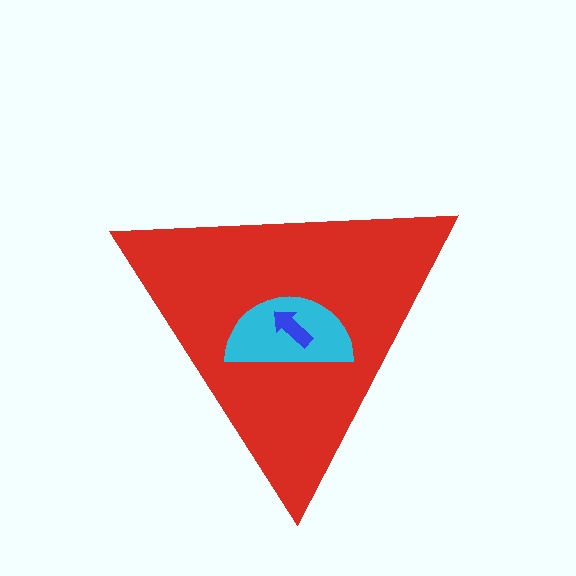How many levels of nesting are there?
3.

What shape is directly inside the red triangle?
The cyan semicircle.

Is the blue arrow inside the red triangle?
Yes.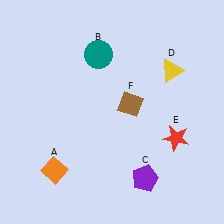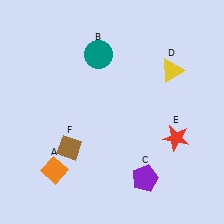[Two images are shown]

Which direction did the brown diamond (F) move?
The brown diamond (F) moved left.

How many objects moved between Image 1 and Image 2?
1 object moved between the two images.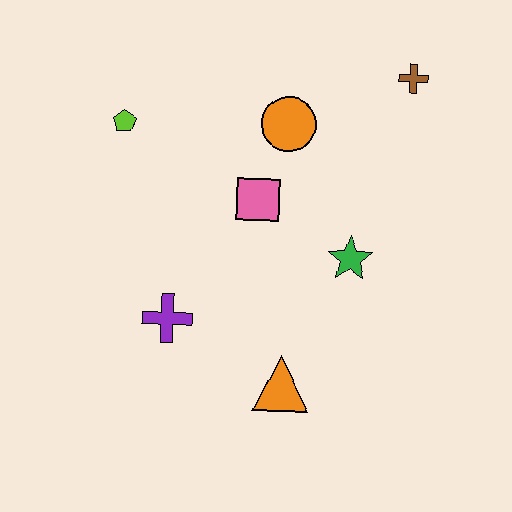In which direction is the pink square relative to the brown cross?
The pink square is to the left of the brown cross.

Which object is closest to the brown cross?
The orange circle is closest to the brown cross.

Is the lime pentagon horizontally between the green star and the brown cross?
No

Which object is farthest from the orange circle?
The orange triangle is farthest from the orange circle.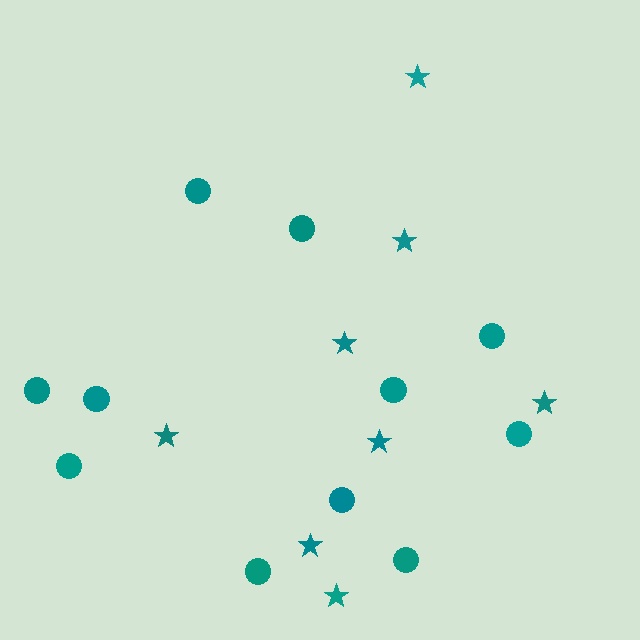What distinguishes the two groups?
There are 2 groups: one group of stars (8) and one group of circles (11).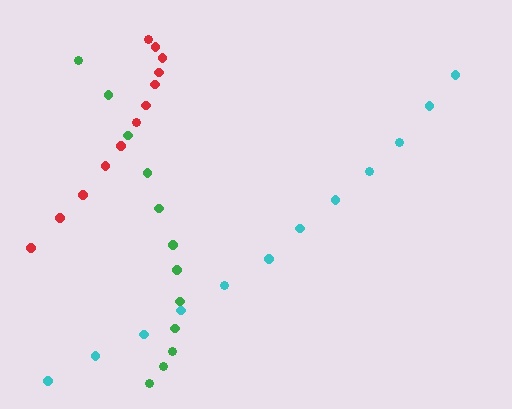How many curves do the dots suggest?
There are 3 distinct paths.